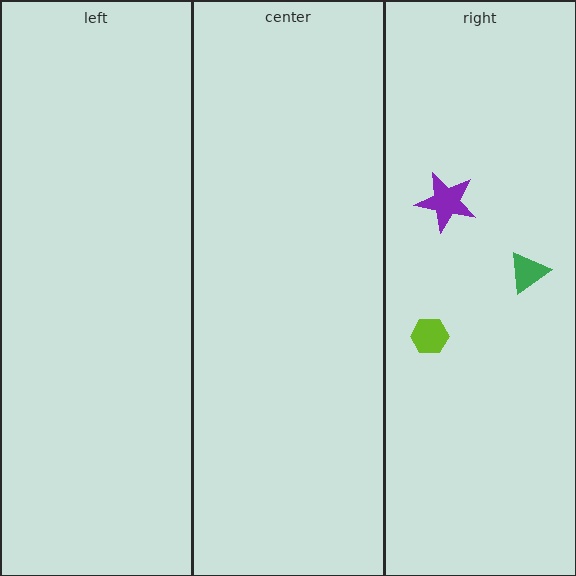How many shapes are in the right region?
3.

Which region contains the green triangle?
The right region.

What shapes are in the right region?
The green triangle, the lime hexagon, the purple star.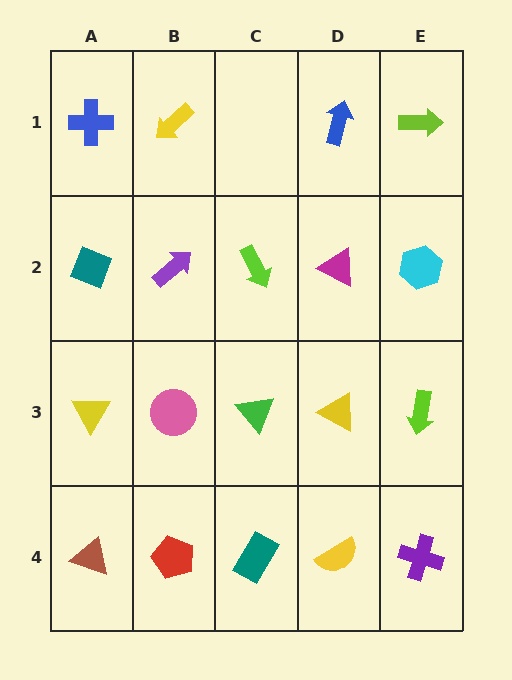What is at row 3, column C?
A green triangle.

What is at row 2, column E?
A cyan hexagon.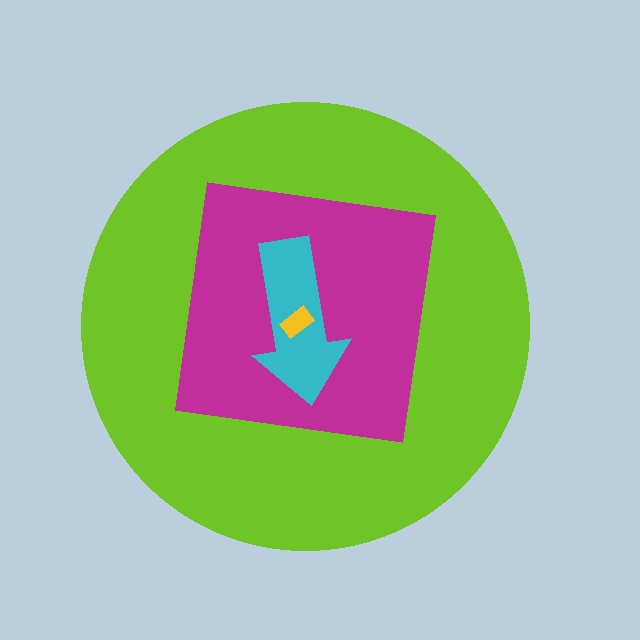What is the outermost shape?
The lime circle.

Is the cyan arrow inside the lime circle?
Yes.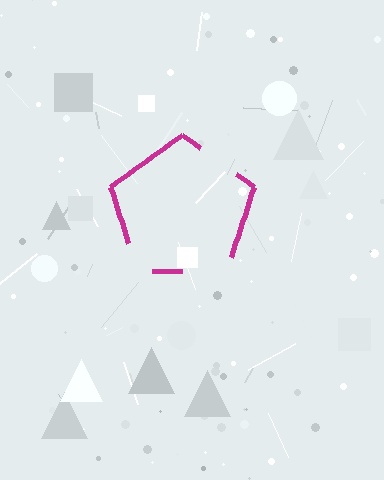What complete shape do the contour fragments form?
The contour fragments form a pentagon.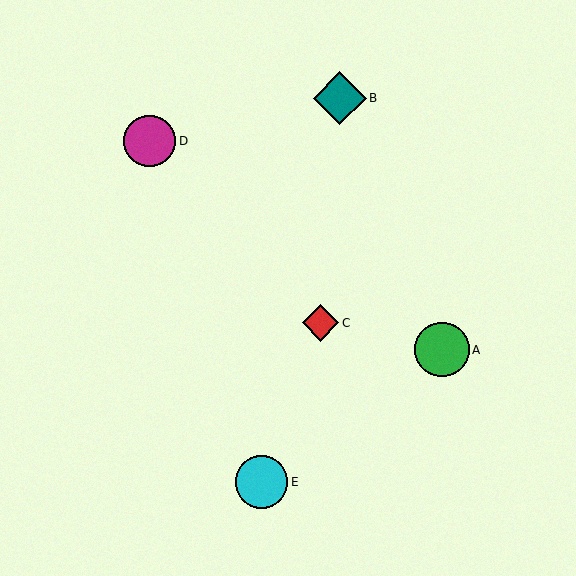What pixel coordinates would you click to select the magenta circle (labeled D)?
Click at (150, 141) to select the magenta circle D.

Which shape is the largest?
The green circle (labeled A) is the largest.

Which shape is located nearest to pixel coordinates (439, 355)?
The green circle (labeled A) at (442, 350) is nearest to that location.